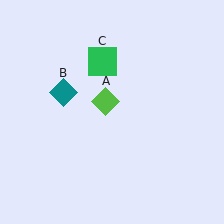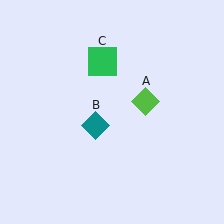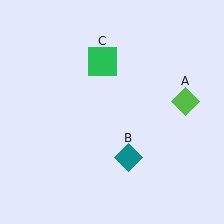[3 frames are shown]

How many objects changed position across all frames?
2 objects changed position: lime diamond (object A), teal diamond (object B).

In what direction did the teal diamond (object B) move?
The teal diamond (object B) moved down and to the right.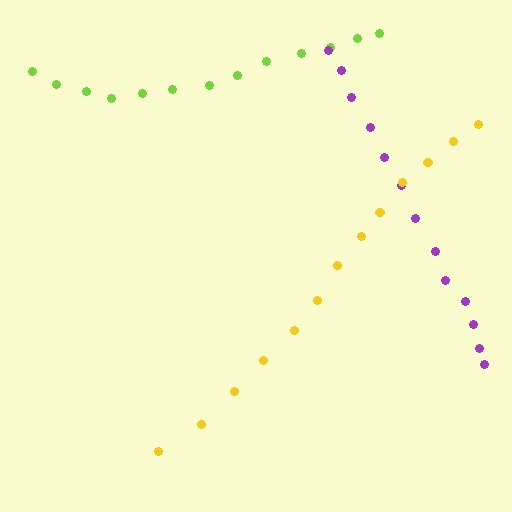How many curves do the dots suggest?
There are 3 distinct paths.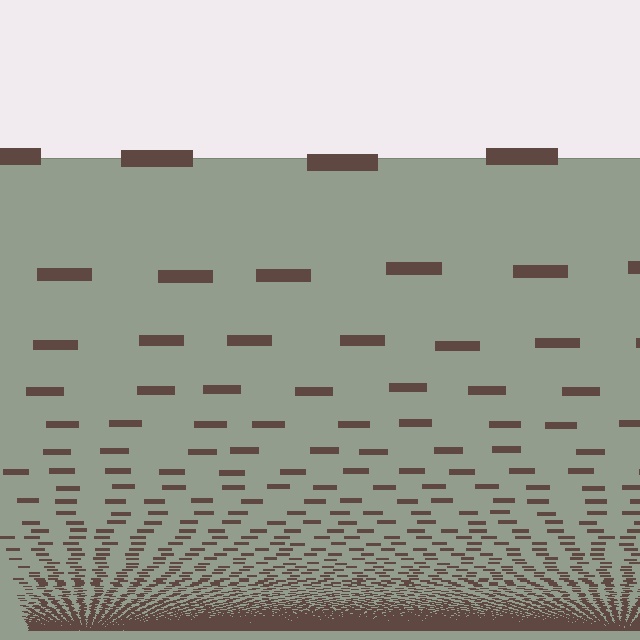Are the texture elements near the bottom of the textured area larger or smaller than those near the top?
Smaller. The gradient is inverted — elements near the bottom are smaller and denser.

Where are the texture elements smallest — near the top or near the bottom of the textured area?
Near the bottom.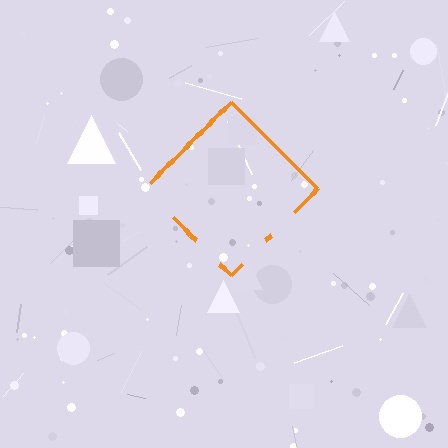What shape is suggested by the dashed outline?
The dashed outline suggests a diamond.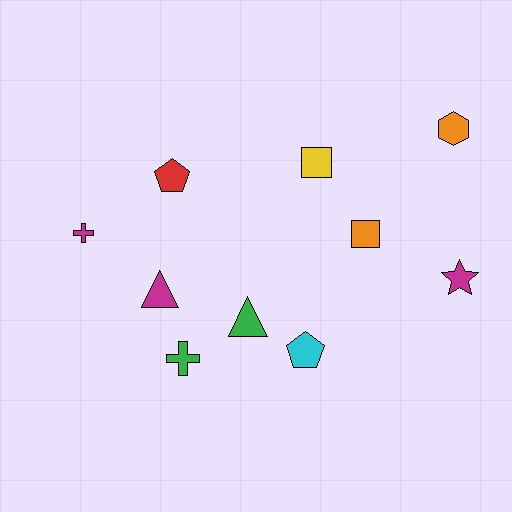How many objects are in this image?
There are 10 objects.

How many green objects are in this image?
There are 2 green objects.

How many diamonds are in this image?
There are no diamonds.